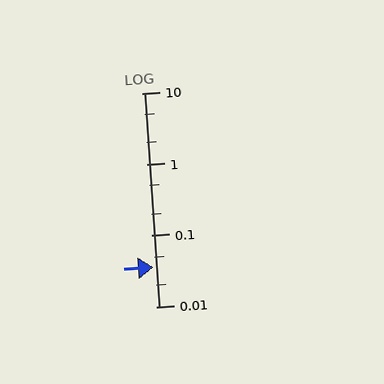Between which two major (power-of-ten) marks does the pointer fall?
The pointer is between 0.01 and 0.1.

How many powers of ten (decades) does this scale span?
The scale spans 3 decades, from 0.01 to 10.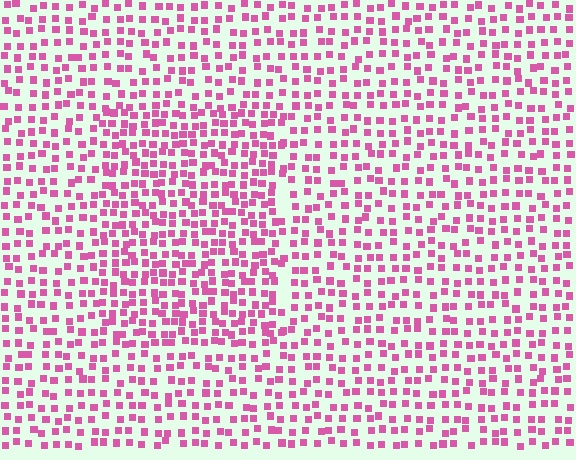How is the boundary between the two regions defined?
The boundary is defined by a change in element density (approximately 1.6x ratio). All elements are the same color, size, and shape.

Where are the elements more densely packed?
The elements are more densely packed inside the rectangle boundary.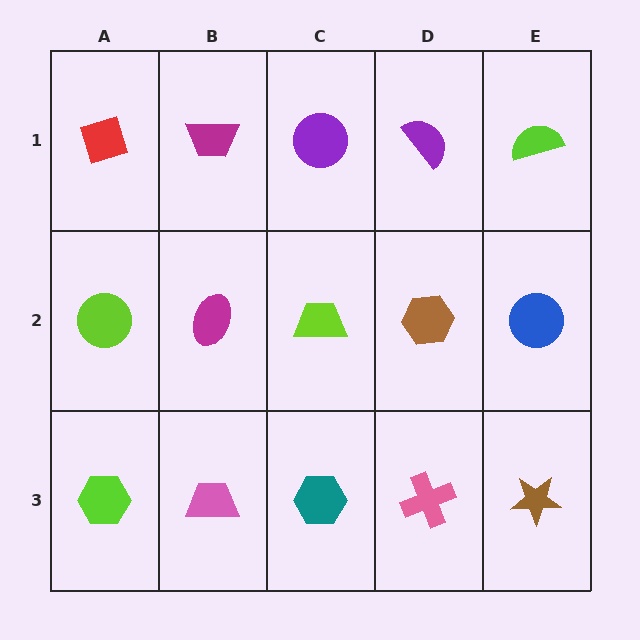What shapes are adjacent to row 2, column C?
A purple circle (row 1, column C), a teal hexagon (row 3, column C), a magenta ellipse (row 2, column B), a brown hexagon (row 2, column D).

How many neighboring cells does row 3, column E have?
2.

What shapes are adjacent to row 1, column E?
A blue circle (row 2, column E), a purple semicircle (row 1, column D).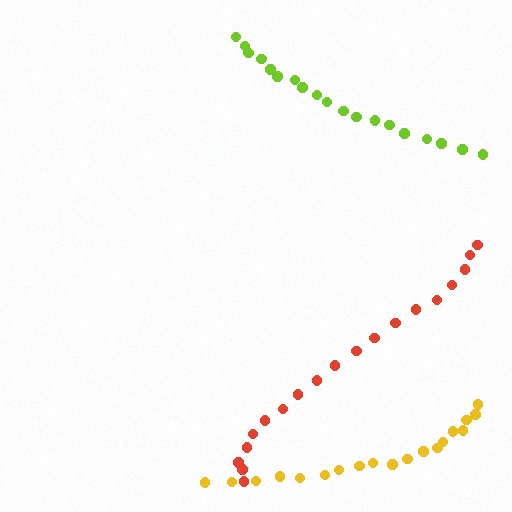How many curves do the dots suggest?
There are 3 distinct paths.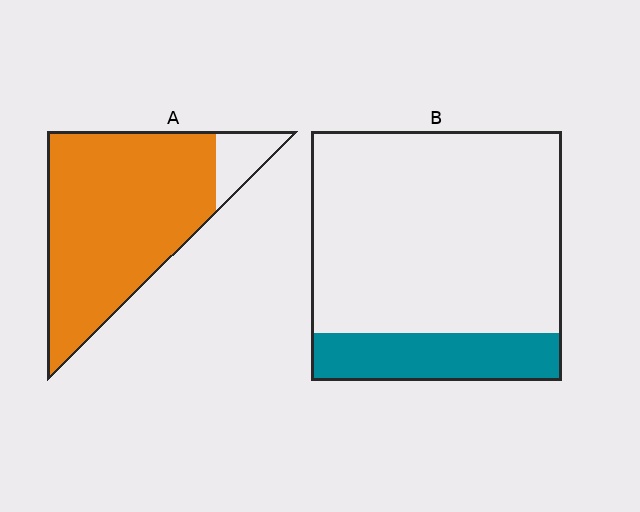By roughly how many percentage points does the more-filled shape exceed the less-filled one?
By roughly 70 percentage points (A over B).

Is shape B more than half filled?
No.